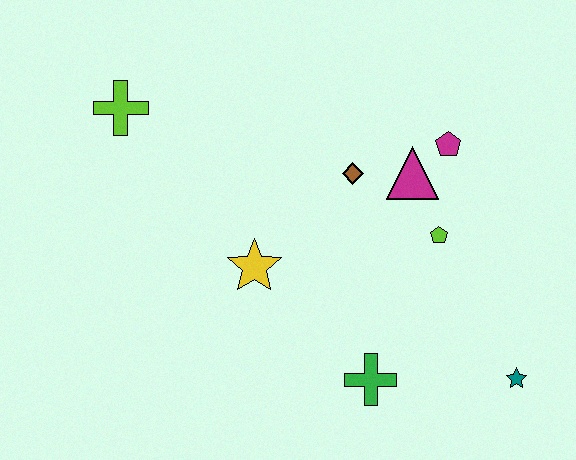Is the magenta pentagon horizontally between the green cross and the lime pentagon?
No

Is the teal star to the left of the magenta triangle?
No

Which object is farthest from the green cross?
The lime cross is farthest from the green cross.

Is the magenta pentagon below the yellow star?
No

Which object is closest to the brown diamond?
The magenta triangle is closest to the brown diamond.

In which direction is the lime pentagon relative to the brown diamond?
The lime pentagon is to the right of the brown diamond.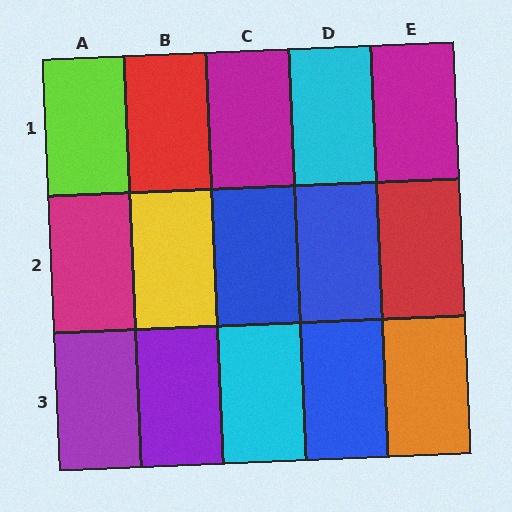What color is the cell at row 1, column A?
Lime.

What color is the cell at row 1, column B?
Red.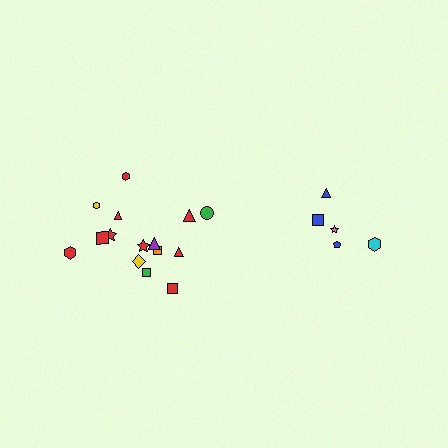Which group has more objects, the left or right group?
The left group.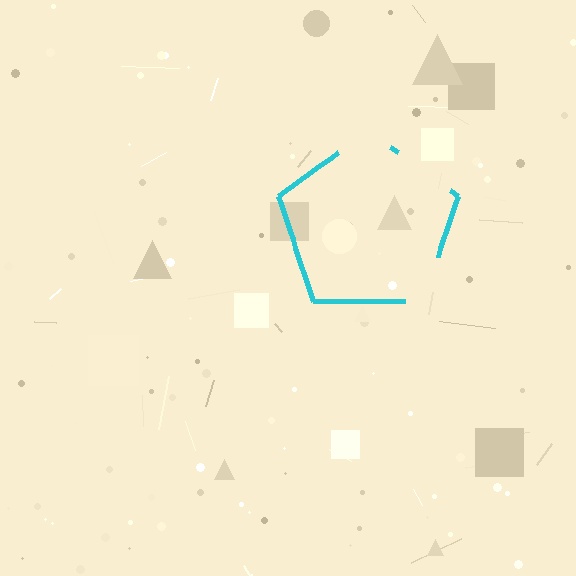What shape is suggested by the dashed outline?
The dashed outline suggests a pentagon.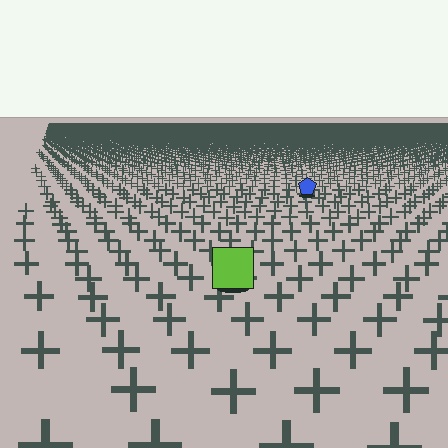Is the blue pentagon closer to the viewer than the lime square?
No. The lime square is closer — you can tell from the texture gradient: the ground texture is coarser near it.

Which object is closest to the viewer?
The lime square is closest. The texture marks near it are larger and more spread out.